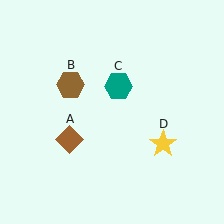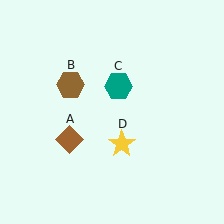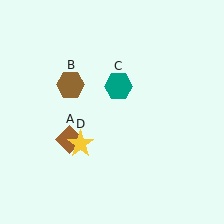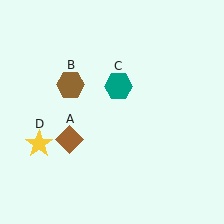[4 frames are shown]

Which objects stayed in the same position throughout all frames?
Brown diamond (object A) and brown hexagon (object B) and teal hexagon (object C) remained stationary.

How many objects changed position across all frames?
1 object changed position: yellow star (object D).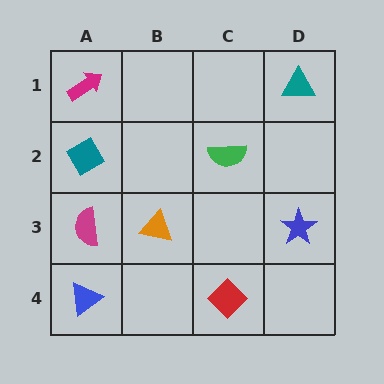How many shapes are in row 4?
2 shapes.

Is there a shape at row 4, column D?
No, that cell is empty.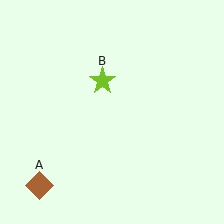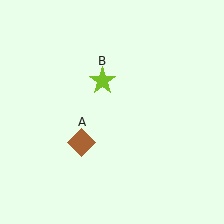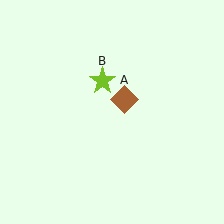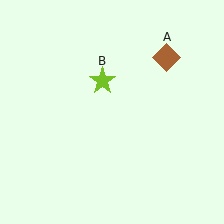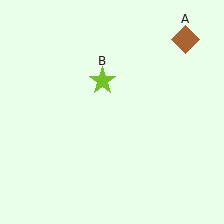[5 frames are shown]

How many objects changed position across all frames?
1 object changed position: brown diamond (object A).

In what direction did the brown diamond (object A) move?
The brown diamond (object A) moved up and to the right.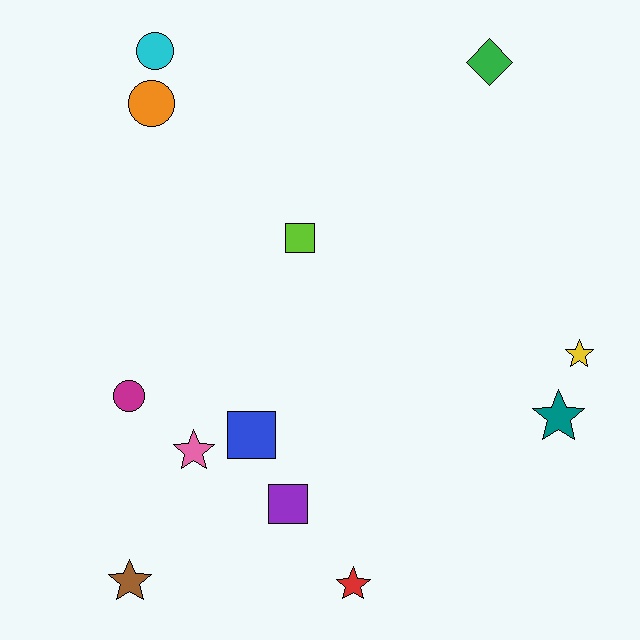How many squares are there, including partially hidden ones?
There are 3 squares.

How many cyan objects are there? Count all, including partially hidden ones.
There is 1 cyan object.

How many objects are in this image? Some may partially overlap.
There are 12 objects.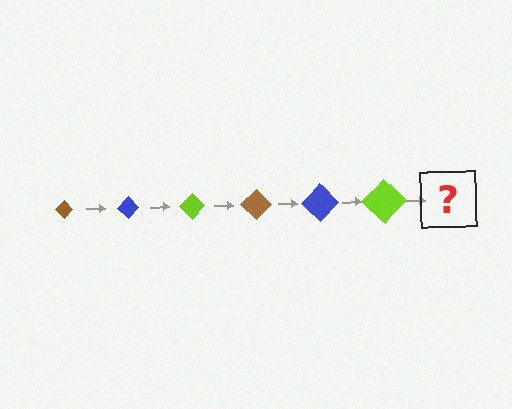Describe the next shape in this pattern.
It should be a brown diamond, larger than the previous one.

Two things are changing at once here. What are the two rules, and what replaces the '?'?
The two rules are that the diamond grows larger each step and the color cycles through brown, blue, and lime. The '?' should be a brown diamond, larger than the previous one.